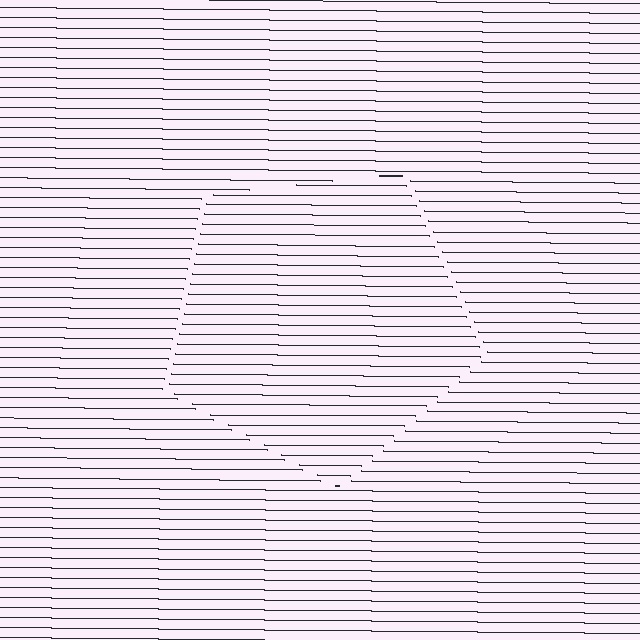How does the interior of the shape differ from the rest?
The interior of the shape contains the same grating, shifted by half a period — the contour is defined by the phase discontinuity where line-ends from the inner and outer gratings abut.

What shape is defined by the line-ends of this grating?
An illusory pentagon. The interior of the shape contains the same grating, shifted by half a period — the contour is defined by the phase discontinuity where line-ends from the inner and outer gratings abut.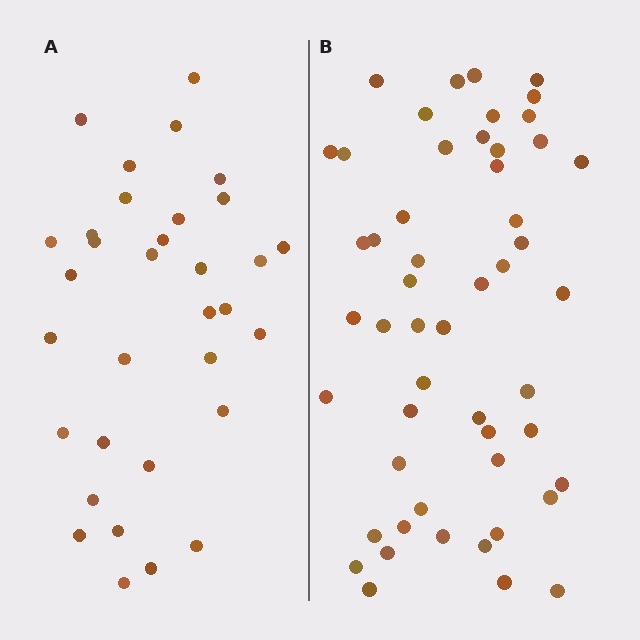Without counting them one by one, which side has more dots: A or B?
Region B (the right region) has more dots.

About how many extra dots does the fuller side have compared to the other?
Region B has approximately 20 more dots than region A.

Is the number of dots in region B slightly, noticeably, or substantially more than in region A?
Region B has substantially more. The ratio is roughly 1.6 to 1.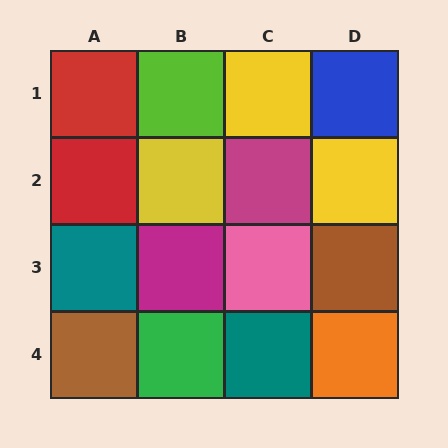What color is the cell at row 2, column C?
Magenta.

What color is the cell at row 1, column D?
Blue.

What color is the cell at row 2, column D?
Yellow.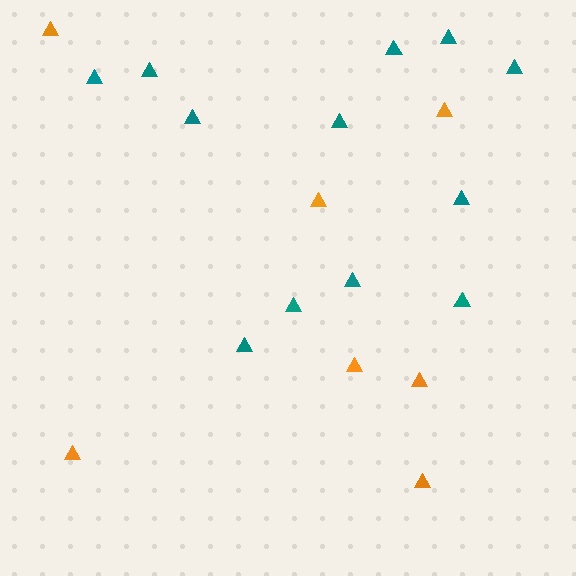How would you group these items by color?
There are 2 groups: one group of orange triangles (7) and one group of teal triangles (12).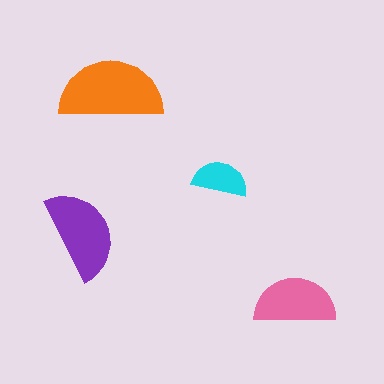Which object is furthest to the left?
The purple semicircle is leftmost.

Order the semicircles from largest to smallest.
the orange one, the purple one, the pink one, the cyan one.